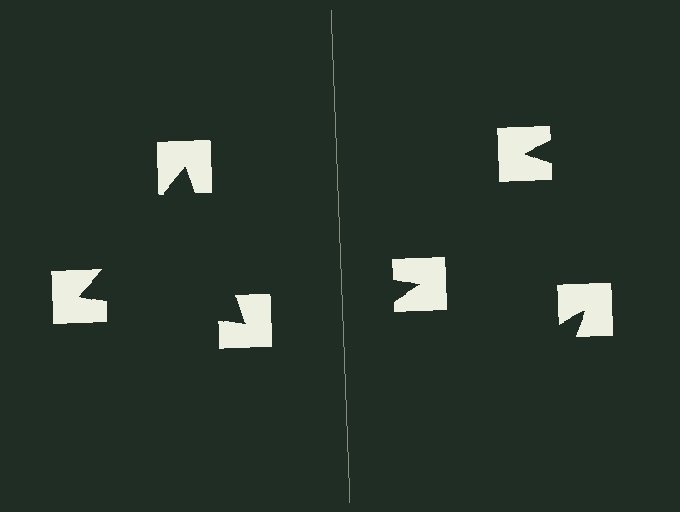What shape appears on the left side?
An illusory triangle.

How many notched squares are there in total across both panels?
6 — 3 on each side.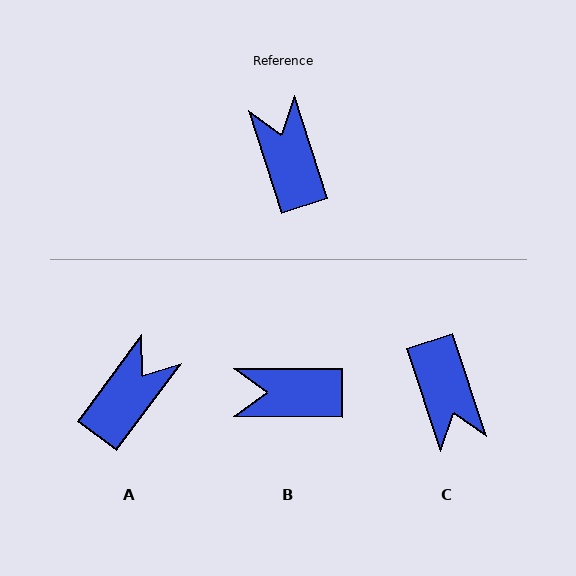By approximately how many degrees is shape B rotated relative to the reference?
Approximately 72 degrees counter-clockwise.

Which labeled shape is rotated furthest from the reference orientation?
C, about 180 degrees away.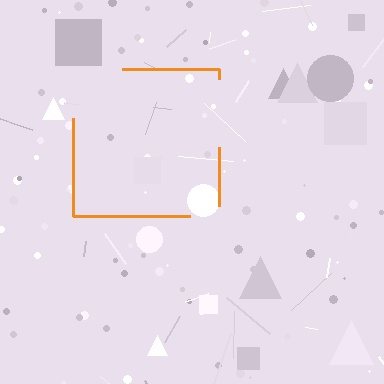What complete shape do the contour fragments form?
The contour fragments form a square.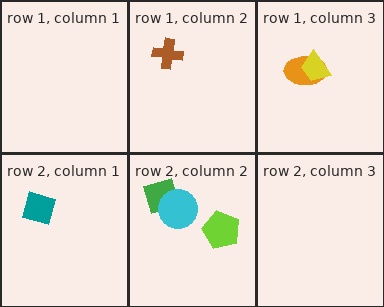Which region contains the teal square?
The row 2, column 1 region.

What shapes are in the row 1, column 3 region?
The orange ellipse, the yellow trapezoid.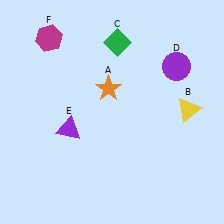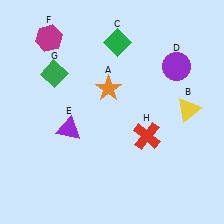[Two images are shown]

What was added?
A green diamond (G), a red cross (H) were added in Image 2.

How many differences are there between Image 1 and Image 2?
There are 2 differences between the two images.